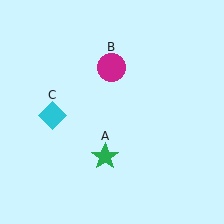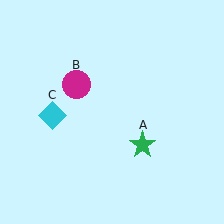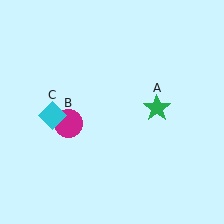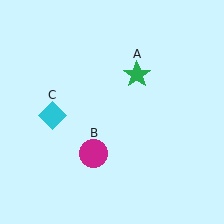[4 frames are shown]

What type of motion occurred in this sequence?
The green star (object A), magenta circle (object B) rotated counterclockwise around the center of the scene.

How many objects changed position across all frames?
2 objects changed position: green star (object A), magenta circle (object B).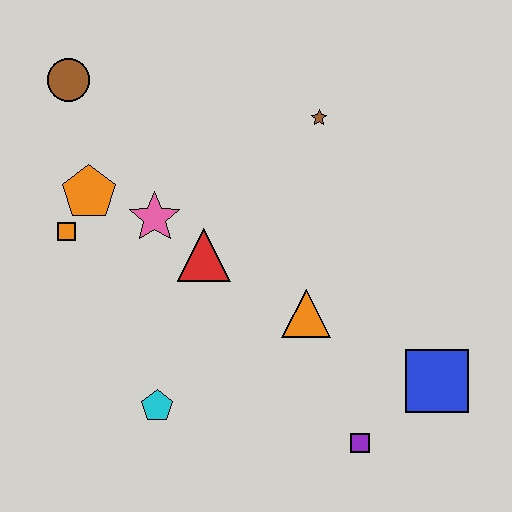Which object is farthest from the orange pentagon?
The blue square is farthest from the orange pentagon.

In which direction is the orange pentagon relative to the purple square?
The orange pentagon is to the left of the purple square.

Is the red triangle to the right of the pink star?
Yes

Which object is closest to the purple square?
The blue square is closest to the purple square.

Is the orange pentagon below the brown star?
Yes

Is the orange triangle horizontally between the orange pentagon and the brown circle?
No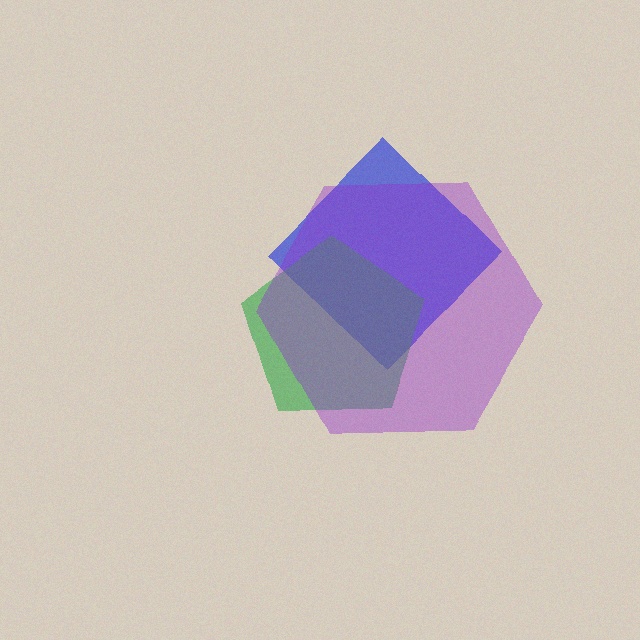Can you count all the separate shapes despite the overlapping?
Yes, there are 3 separate shapes.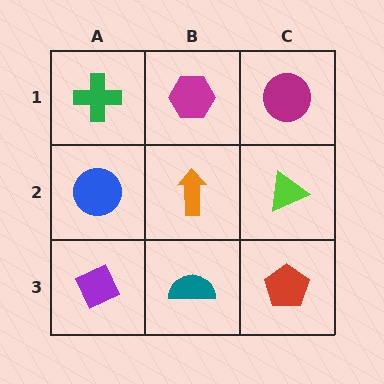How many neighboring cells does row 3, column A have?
2.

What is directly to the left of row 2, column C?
An orange arrow.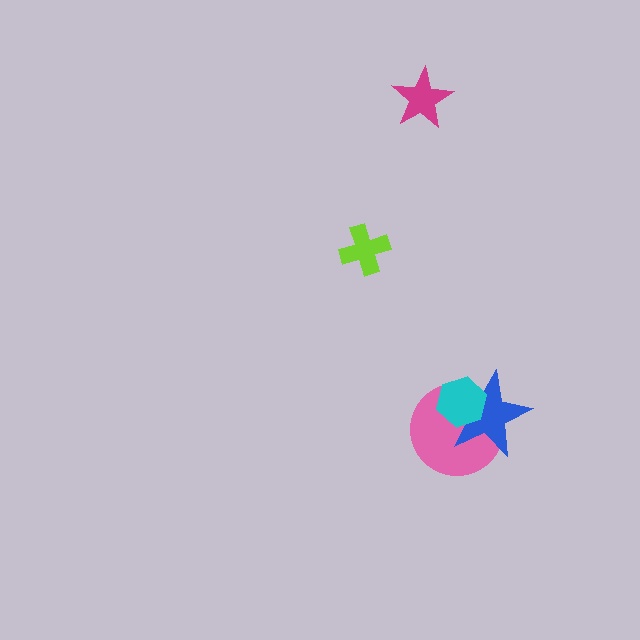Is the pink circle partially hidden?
Yes, it is partially covered by another shape.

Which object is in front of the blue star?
The cyan hexagon is in front of the blue star.